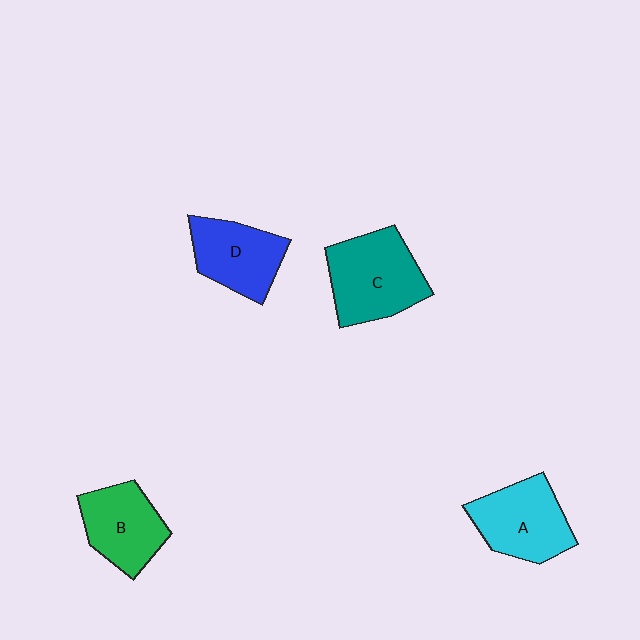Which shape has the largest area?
Shape C (teal).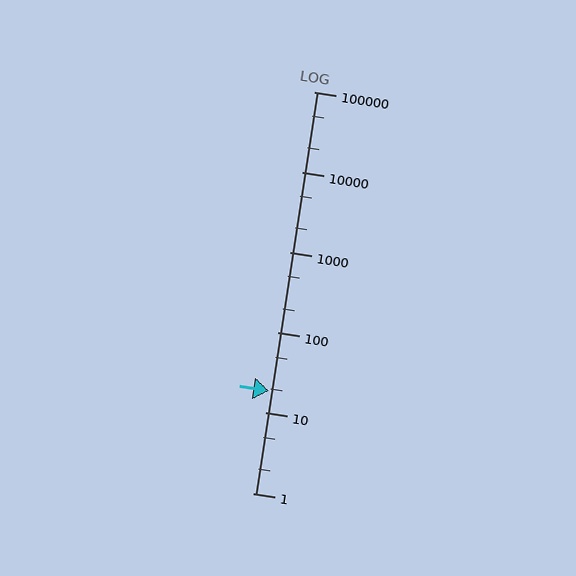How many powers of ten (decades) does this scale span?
The scale spans 5 decades, from 1 to 100000.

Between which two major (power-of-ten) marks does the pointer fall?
The pointer is between 10 and 100.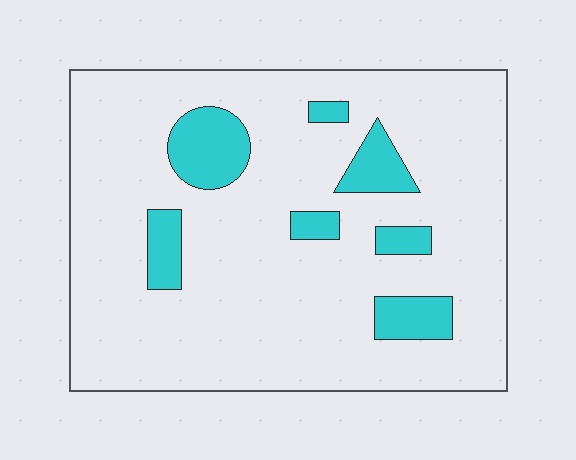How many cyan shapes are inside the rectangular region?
7.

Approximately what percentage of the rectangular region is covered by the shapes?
Approximately 15%.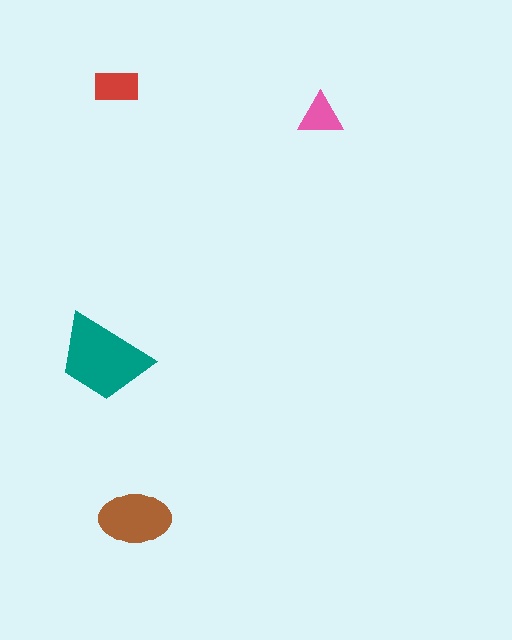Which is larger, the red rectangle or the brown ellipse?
The brown ellipse.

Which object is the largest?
The teal trapezoid.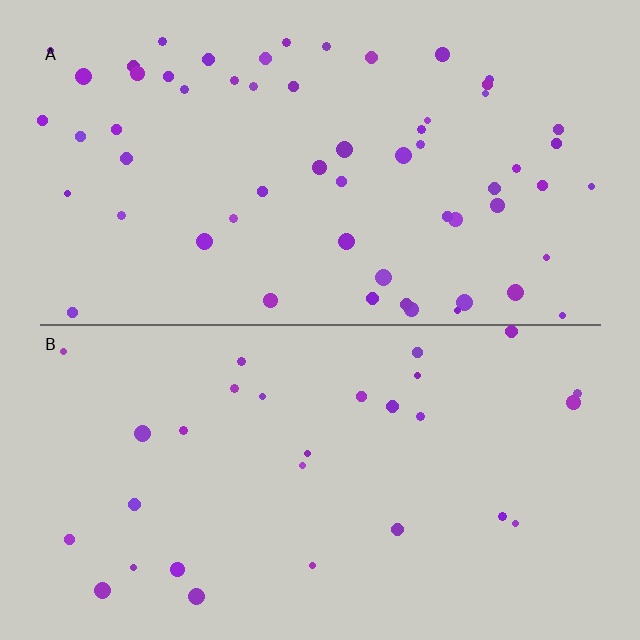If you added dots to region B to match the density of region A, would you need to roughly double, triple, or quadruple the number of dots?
Approximately double.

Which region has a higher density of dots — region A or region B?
A (the top).